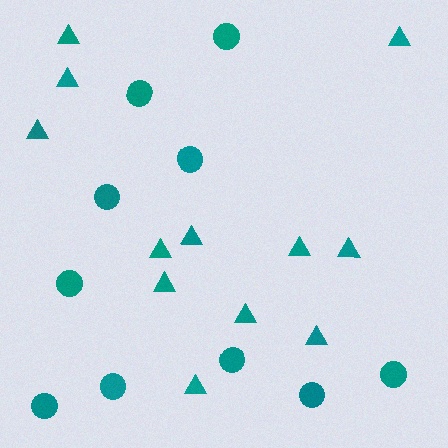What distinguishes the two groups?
There are 2 groups: one group of triangles (12) and one group of circles (10).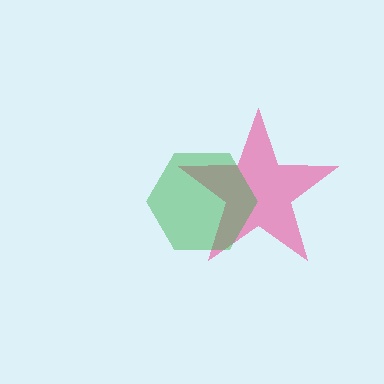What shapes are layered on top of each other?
The layered shapes are: a pink star, a green hexagon.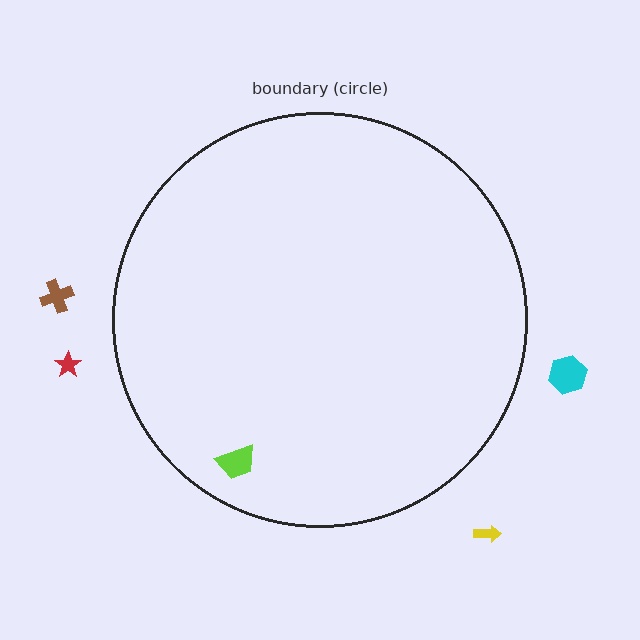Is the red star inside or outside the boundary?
Outside.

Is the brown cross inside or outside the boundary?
Outside.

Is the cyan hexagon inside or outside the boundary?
Outside.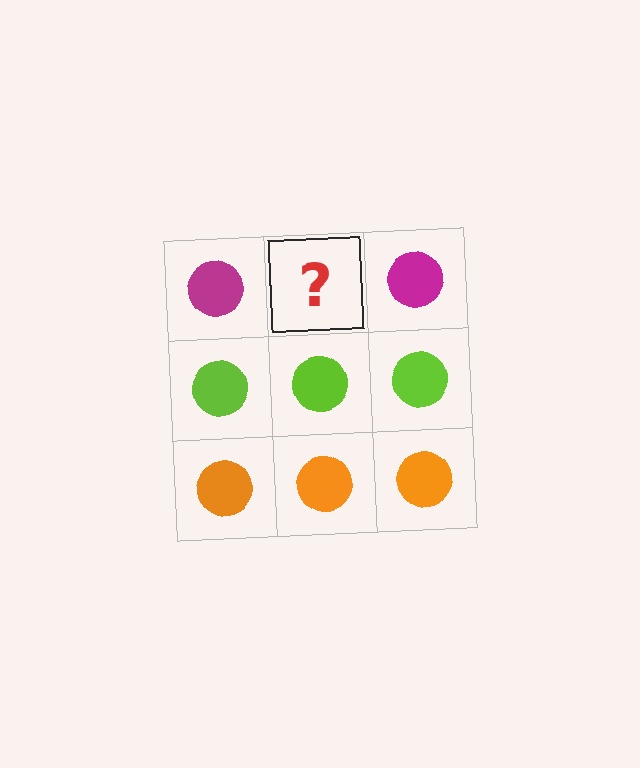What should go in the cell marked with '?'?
The missing cell should contain a magenta circle.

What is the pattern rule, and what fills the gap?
The rule is that each row has a consistent color. The gap should be filled with a magenta circle.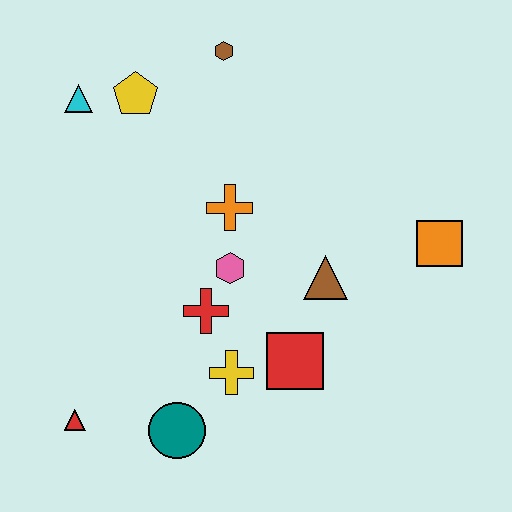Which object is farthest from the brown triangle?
The cyan triangle is farthest from the brown triangle.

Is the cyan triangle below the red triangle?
No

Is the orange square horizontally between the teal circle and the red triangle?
No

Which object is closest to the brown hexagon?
The yellow pentagon is closest to the brown hexagon.